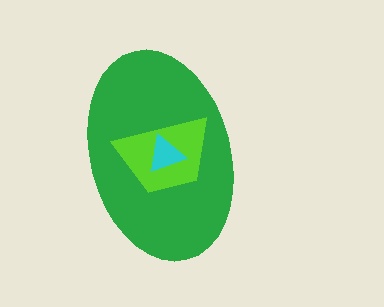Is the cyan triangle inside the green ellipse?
Yes.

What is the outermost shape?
The green ellipse.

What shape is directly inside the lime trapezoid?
The cyan triangle.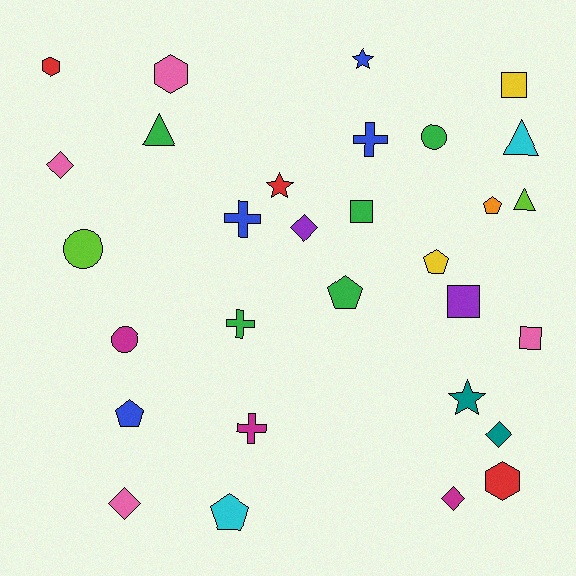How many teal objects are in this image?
There are 2 teal objects.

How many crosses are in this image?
There are 4 crosses.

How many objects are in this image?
There are 30 objects.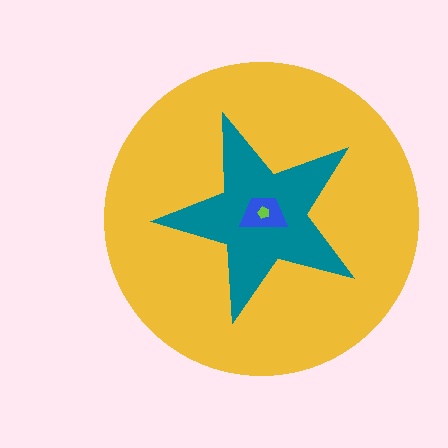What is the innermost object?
The lime pentagon.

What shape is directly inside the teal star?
The blue trapezoid.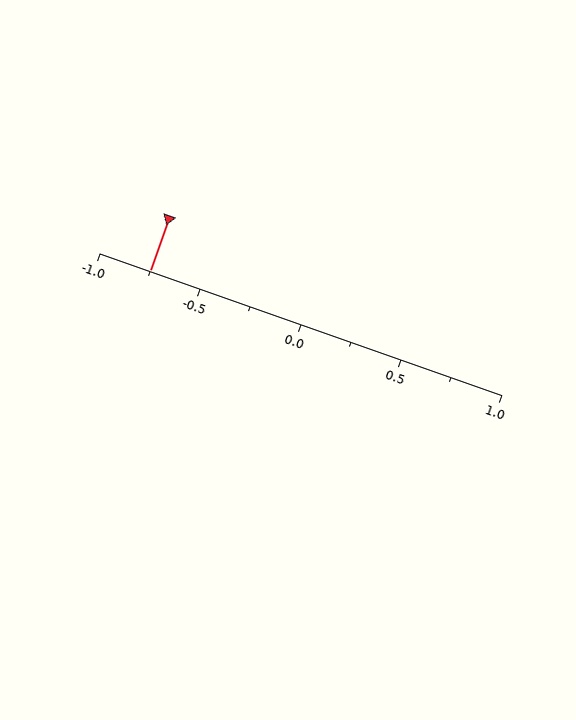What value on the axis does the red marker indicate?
The marker indicates approximately -0.75.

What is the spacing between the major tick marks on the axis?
The major ticks are spaced 0.5 apart.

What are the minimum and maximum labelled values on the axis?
The axis runs from -1.0 to 1.0.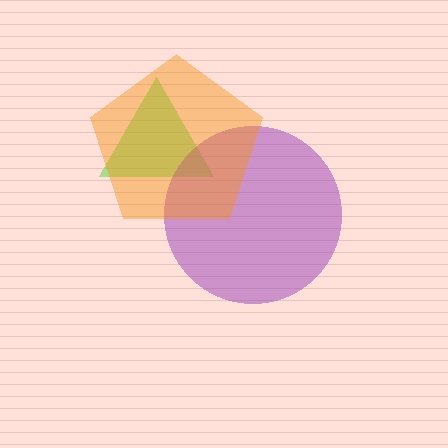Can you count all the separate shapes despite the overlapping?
Yes, there are 3 separate shapes.